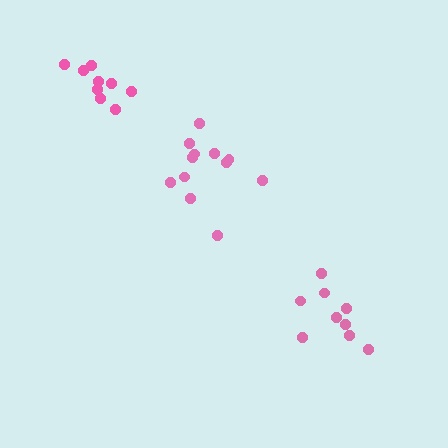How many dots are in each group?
Group 1: 12 dots, Group 2: 9 dots, Group 3: 9 dots (30 total).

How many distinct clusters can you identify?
There are 3 distinct clusters.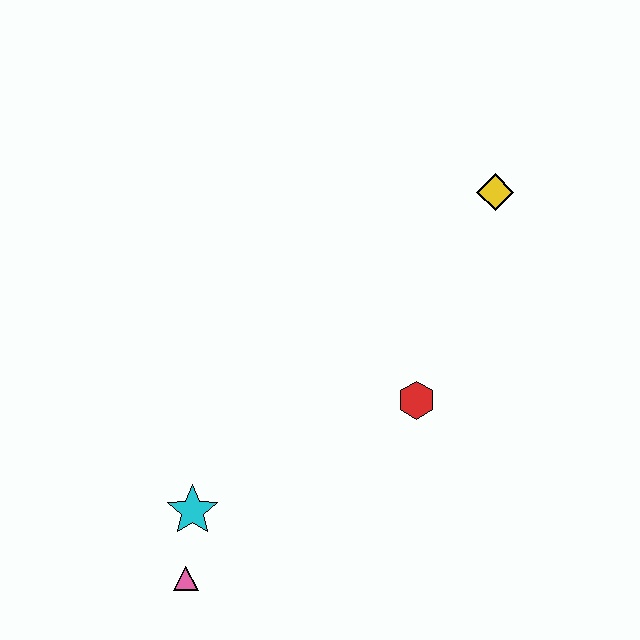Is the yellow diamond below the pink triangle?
No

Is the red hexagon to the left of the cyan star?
No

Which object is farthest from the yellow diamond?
The pink triangle is farthest from the yellow diamond.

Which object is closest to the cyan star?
The pink triangle is closest to the cyan star.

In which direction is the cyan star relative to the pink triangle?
The cyan star is above the pink triangle.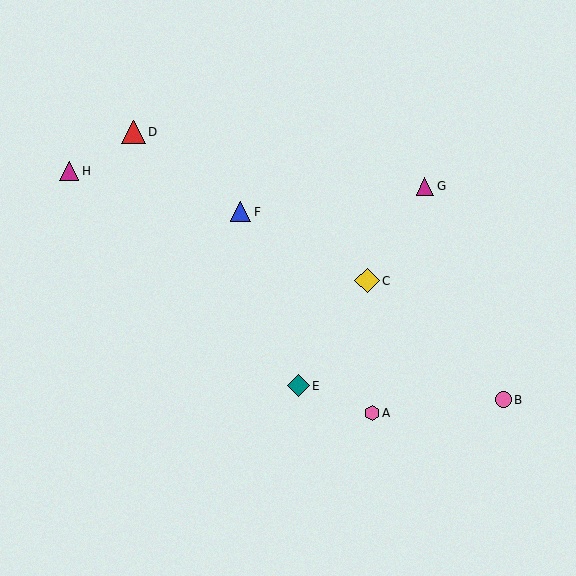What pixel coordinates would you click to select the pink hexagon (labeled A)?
Click at (372, 413) to select the pink hexagon A.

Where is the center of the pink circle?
The center of the pink circle is at (503, 400).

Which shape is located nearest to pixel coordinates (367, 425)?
The pink hexagon (labeled A) at (372, 413) is nearest to that location.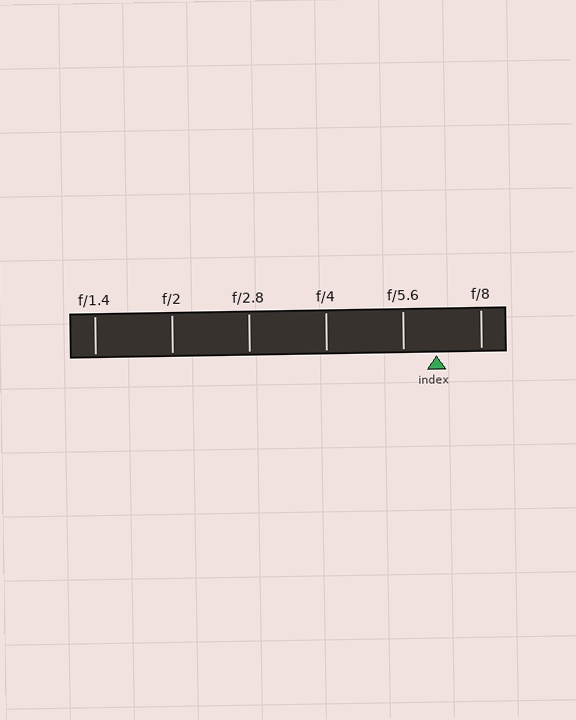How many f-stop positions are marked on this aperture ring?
There are 6 f-stop positions marked.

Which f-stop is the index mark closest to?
The index mark is closest to f/5.6.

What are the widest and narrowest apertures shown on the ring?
The widest aperture shown is f/1.4 and the narrowest is f/8.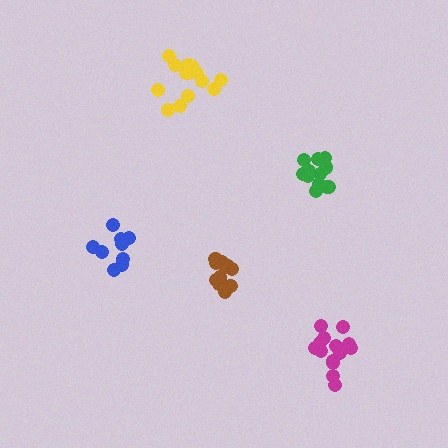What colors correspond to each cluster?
The clusters are colored: green, brown, yellow, blue, magenta.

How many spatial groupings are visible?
There are 5 spatial groupings.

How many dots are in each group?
Group 1: 13 dots, Group 2: 13 dots, Group 3: 14 dots, Group 4: 9 dots, Group 5: 14 dots (63 total).